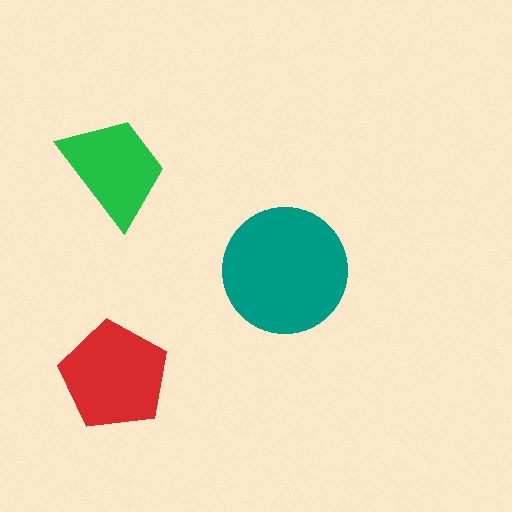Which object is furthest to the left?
The red pentagon is leftmost.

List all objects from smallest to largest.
The green trapezoid, the red pentagon, the teal circle.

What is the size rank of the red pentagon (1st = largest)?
2nd.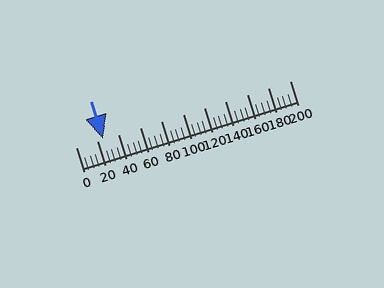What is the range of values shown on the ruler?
The ruler shows values from 0 to 200.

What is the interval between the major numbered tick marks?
The major tick marks are spaced 20 units apart.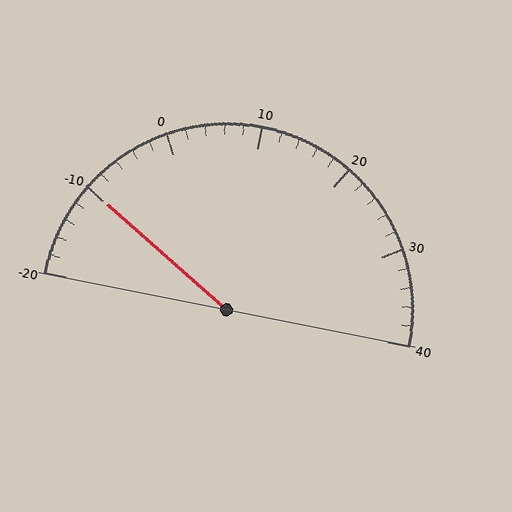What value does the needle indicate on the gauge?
The needle indicates approximately -10.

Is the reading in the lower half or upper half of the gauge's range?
The reading is in the lower half of the range (-20 to 40).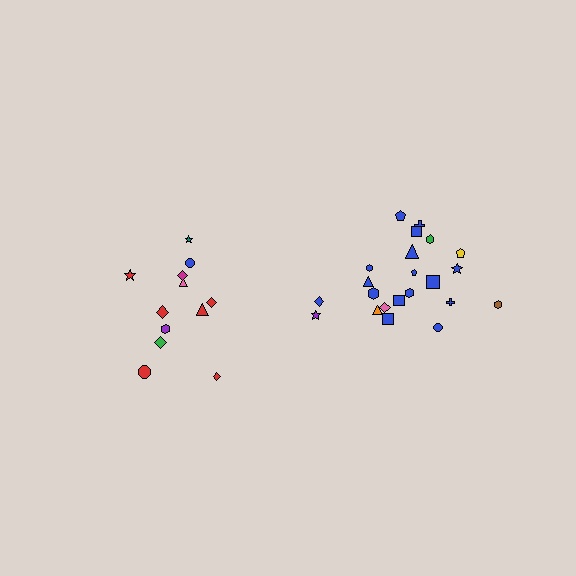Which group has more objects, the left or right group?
The right group.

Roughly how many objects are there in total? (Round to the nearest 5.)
Roughly 35 objects in total.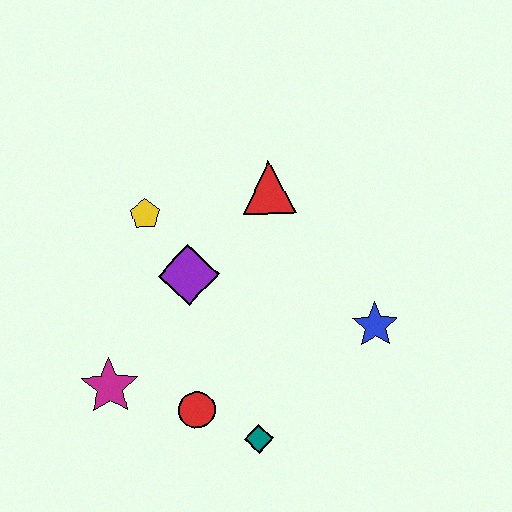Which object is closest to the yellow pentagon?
The purple diamond is closest to the yellow pentagon.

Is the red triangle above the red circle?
Yes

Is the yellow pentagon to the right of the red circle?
No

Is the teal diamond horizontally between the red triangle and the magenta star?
Yes